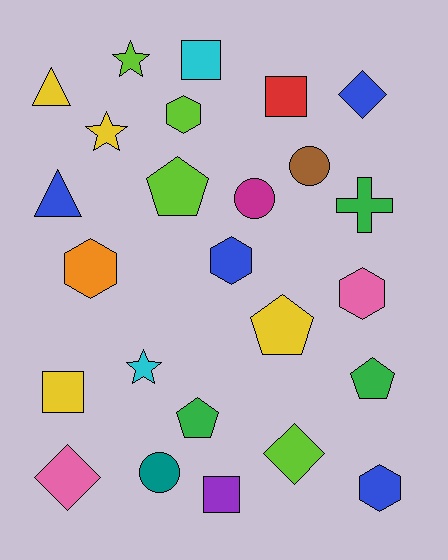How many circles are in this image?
There are 3 circles.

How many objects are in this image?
There are 25 objects.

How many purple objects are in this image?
There is 1 purple object.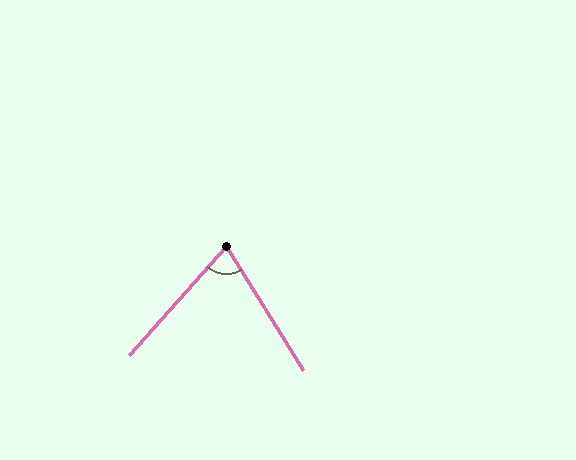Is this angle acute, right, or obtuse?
It is acute.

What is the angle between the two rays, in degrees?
Approximately 74 degrees.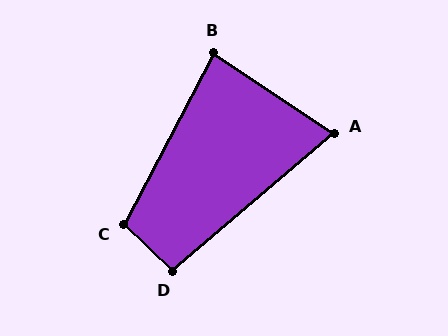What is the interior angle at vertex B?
Approximately 84 degrees (acute).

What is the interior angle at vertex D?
Approximately 96 degrees (obtuse).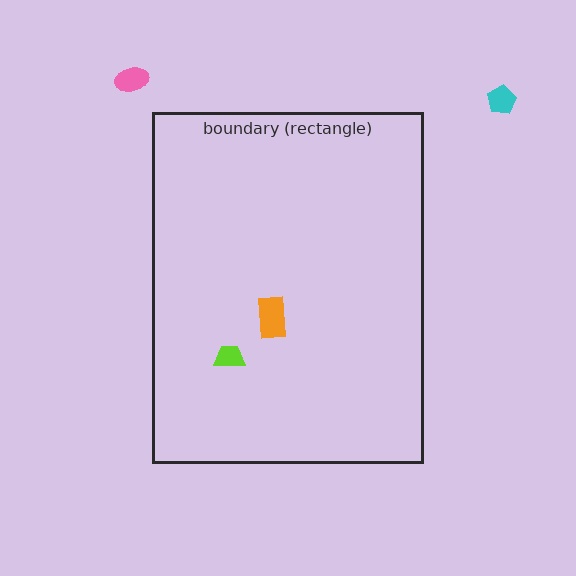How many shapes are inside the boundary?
2 inside, 2 outside.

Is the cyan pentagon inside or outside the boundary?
Outside.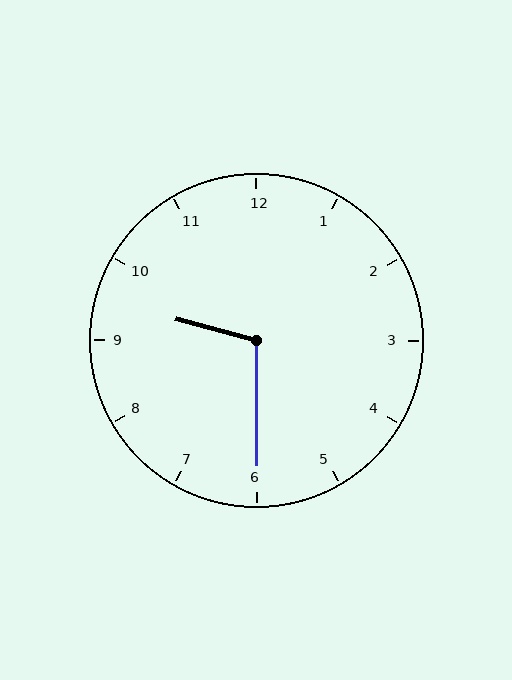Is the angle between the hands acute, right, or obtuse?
It is obtuse.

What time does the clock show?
9:30.